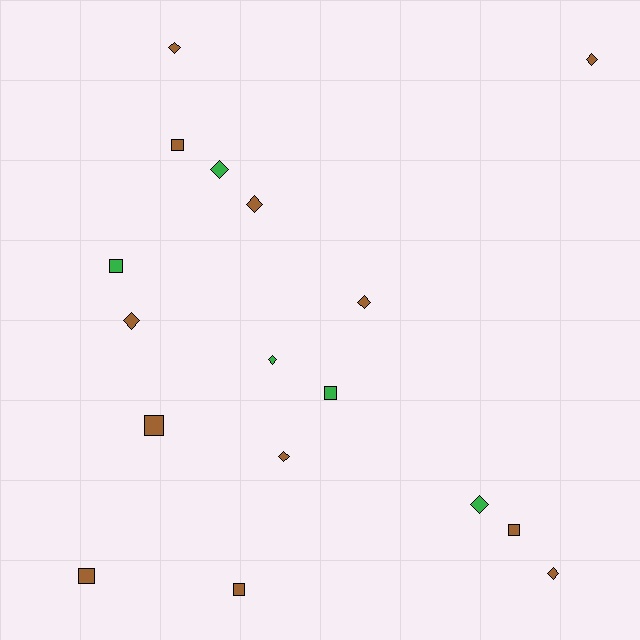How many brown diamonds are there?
There are 7 brown diamonds.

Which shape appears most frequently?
Diamond, with 10 objects.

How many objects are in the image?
There are 17 objects.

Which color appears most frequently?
Brown, with 12 objects.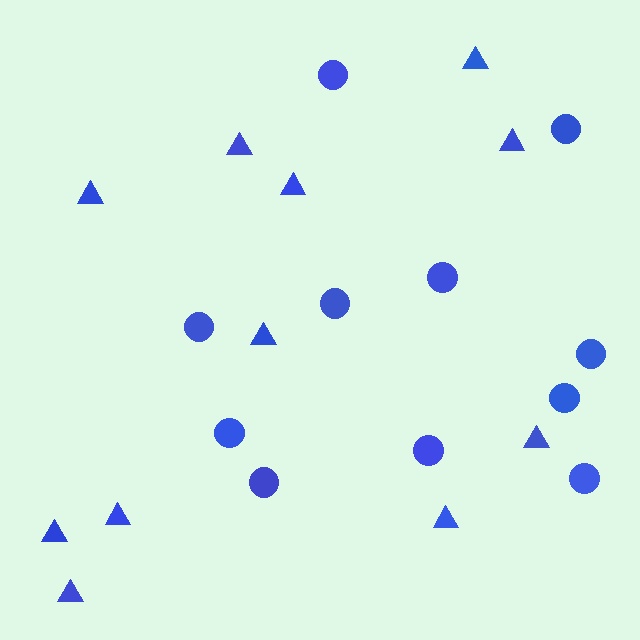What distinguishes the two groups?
There are 2 groups: one group of triangles (11) and one group of circles (11).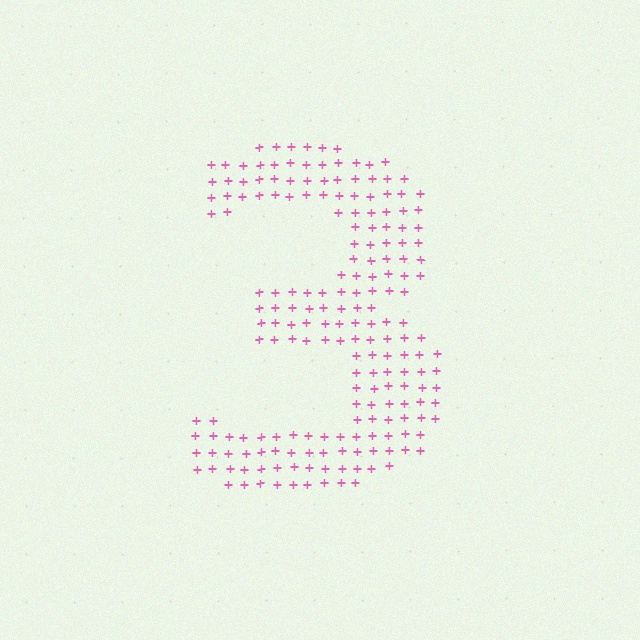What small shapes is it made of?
It is made of small plus signs.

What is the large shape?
The large shape is the digit 3.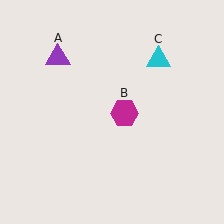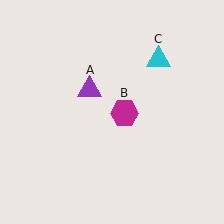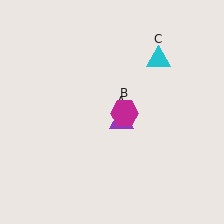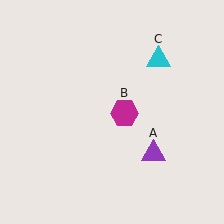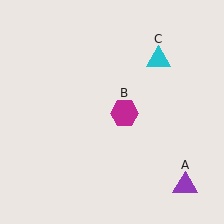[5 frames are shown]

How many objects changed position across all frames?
1 object changed position: purple triangle (object A).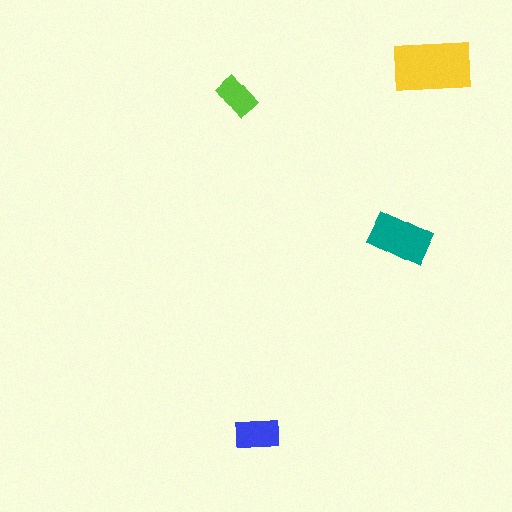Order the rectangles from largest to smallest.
the yellow one, the teal one, the blue one, the lime one.